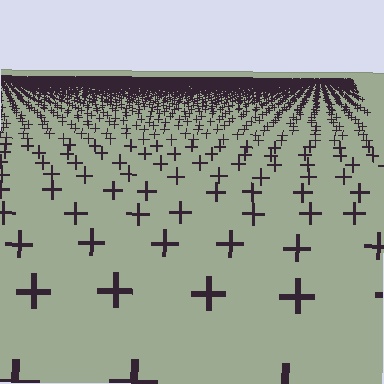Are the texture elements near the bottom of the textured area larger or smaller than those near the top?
Larger. Near the bottom, elements are closer to the viewer and appear at a bigger on-screen size.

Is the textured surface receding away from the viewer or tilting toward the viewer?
The surface is receding away from the viewer. Texture elements get smaller and denser toward the top.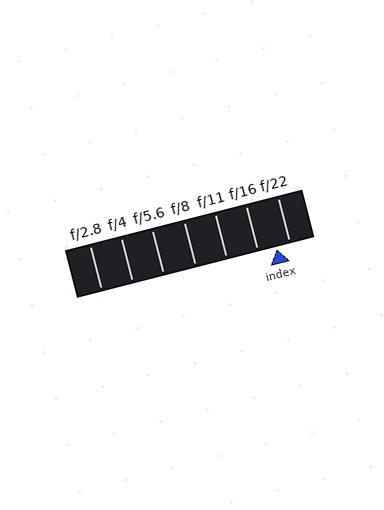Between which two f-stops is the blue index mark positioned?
The index mark is between f/16 and f/22.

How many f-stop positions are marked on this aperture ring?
There are 7 f-stop positions marked.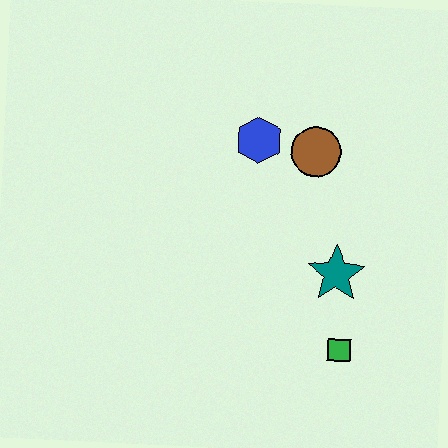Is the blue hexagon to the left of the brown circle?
Yes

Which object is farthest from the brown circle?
The green square is farthest from the brown circle.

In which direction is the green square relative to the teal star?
The green square is below the teal star.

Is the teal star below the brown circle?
Yes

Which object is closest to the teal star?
The green square is closest to the teal star.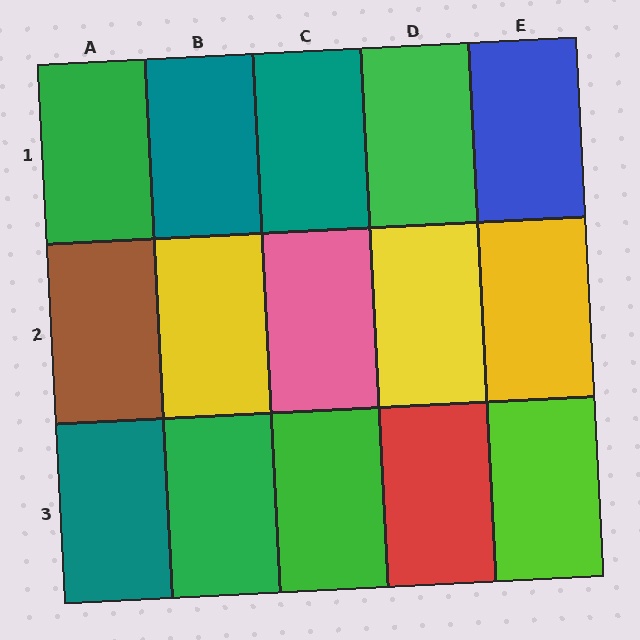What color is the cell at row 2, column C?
Pink.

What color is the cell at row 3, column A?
Teal.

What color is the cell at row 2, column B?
Yellow.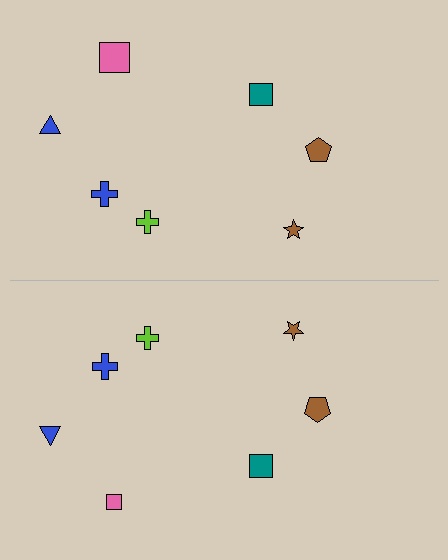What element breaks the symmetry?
The pink square on the bottom side has a different size than its mirror counterpart.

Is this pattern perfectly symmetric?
No, the pattern is not perfectly symmetric. The pink square on the bottom side has a different size than its mirror counterpart.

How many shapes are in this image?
There are 14 shapes in this image.